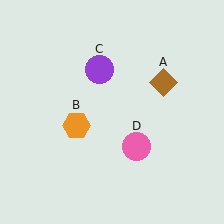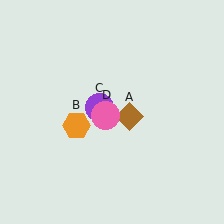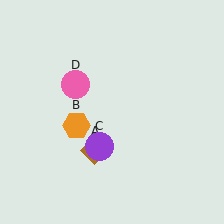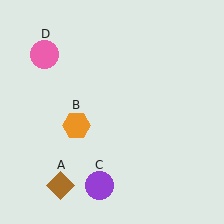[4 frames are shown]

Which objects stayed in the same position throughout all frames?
Orange hexagon (object B) remained stationary.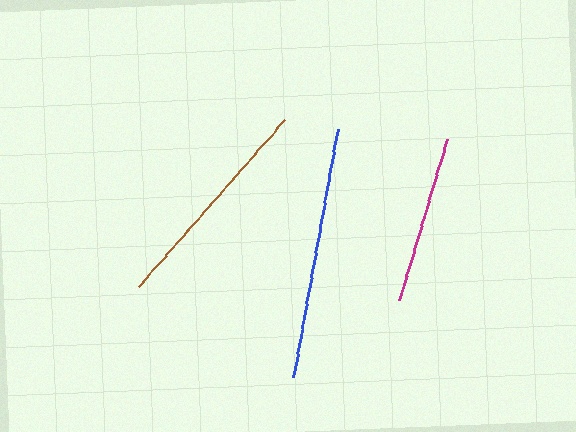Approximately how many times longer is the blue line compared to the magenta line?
The blue line is approximately 1.5 times the length of the magenta line.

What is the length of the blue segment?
The blue segment is approximately 251 pixels long.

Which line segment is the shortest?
The magenta line is the shortest at approximately 167 pixels.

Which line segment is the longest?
The blue line is the longest at approximately 251 pixels.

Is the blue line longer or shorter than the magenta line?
The blue line is longer than the magenta line.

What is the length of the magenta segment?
The magenta segment is approximately 167 pixels long.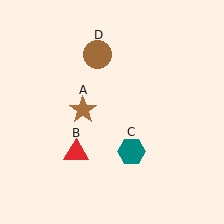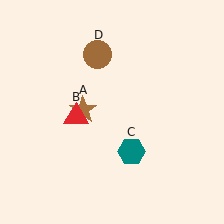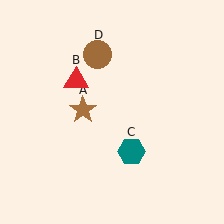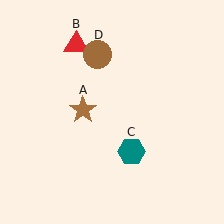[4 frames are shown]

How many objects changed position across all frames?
1 object changed position: red triangle (object B).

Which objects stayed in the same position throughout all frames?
Brown star (object A) and teal hexagon (object C) and brown circle (object D) remained stationary.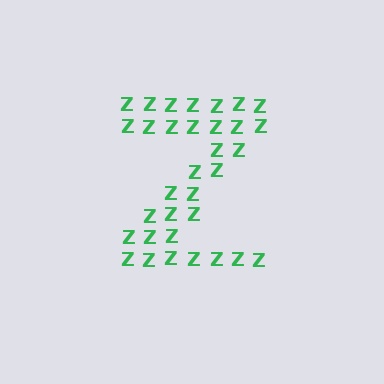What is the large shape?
The large shape is the letter Z.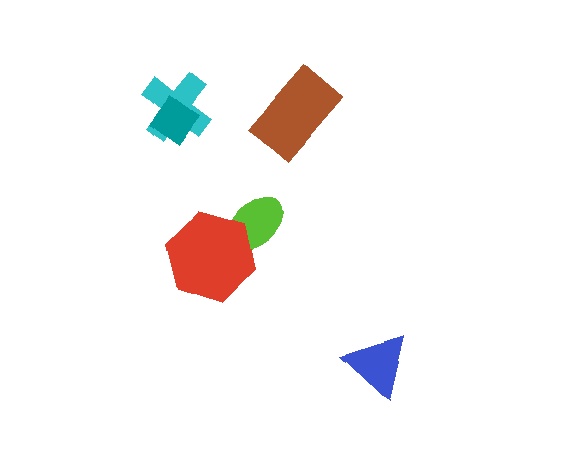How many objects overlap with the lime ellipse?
1 object overlaps with the lime ellipse.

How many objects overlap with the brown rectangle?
0 objects overlap with the brown rectangle.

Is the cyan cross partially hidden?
Yes, it is partially covered by another shape.